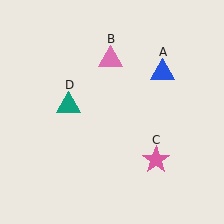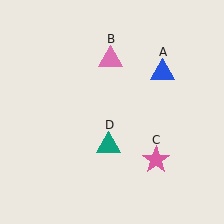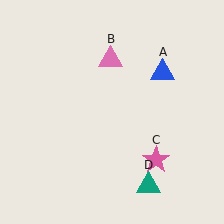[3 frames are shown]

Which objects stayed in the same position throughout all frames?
Blue triangle (object A) and pink triangle (object B) and pink star (object C) remained stationary.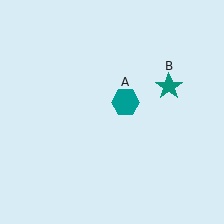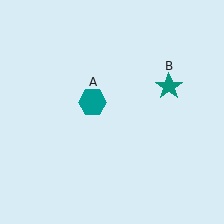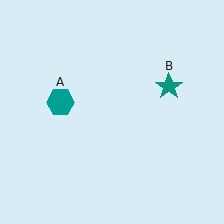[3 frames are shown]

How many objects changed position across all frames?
1 object changed position: teal hexagon (object A).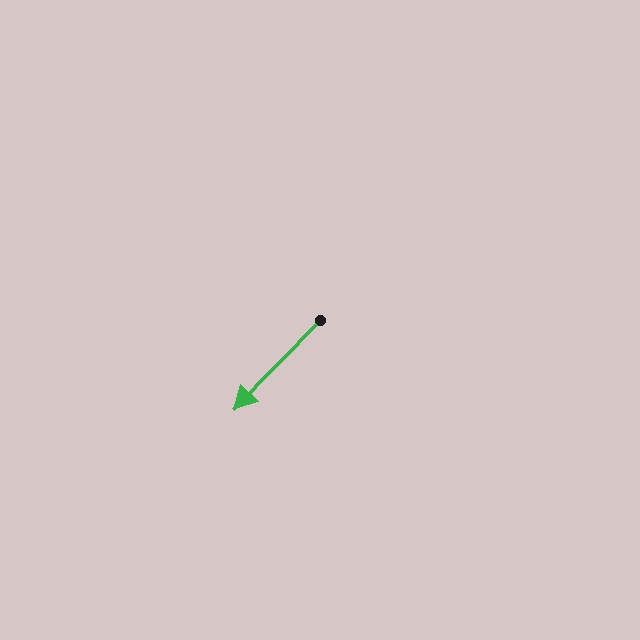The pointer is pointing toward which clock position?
Roughly 7 o'clock.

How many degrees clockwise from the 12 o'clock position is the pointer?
Approximately 224 degrees.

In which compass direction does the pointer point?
Southwest.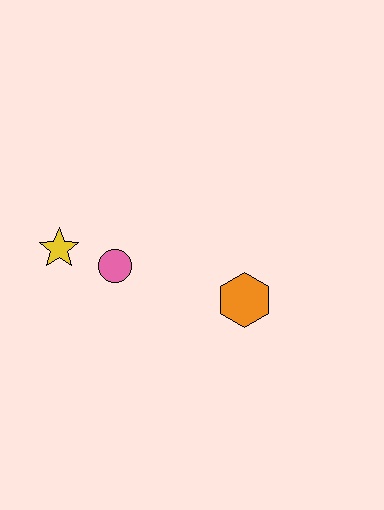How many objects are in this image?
There are 3 objects.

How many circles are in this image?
There is 1 circle.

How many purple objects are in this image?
There are no purple objects.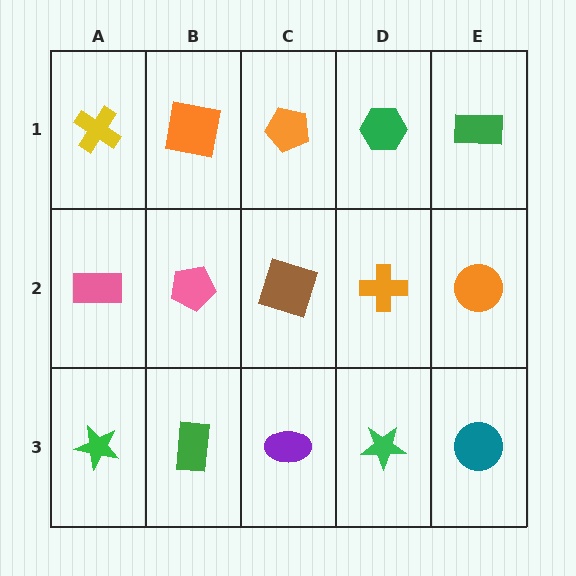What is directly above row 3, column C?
A brown square.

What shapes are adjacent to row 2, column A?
A yellow cross (row 1, column A), a green star (row 3, column A), a pink pentagon (row 2, column B).